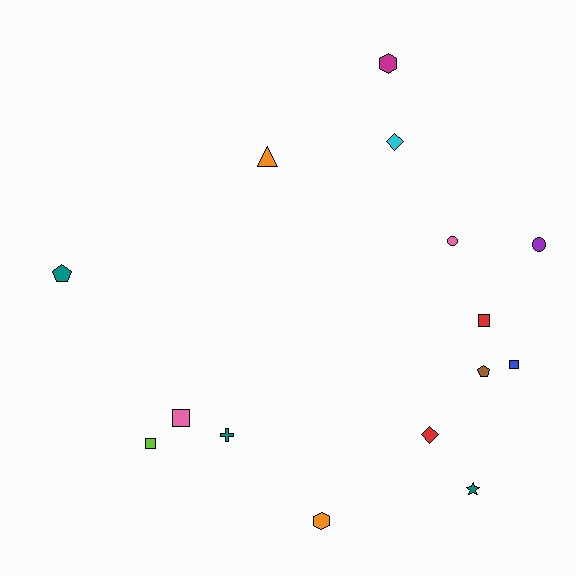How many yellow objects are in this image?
There are no yellow objects.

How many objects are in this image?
There are 15 objects.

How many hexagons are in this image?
There are 2 hexagons.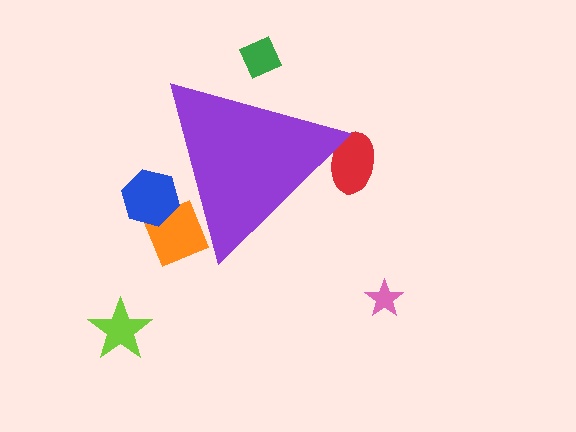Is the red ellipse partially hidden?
Yes, the red ellipse is partially hidden behind the purple triangle.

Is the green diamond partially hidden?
Yes, the green diamond is partially hidden behind the purple triangle.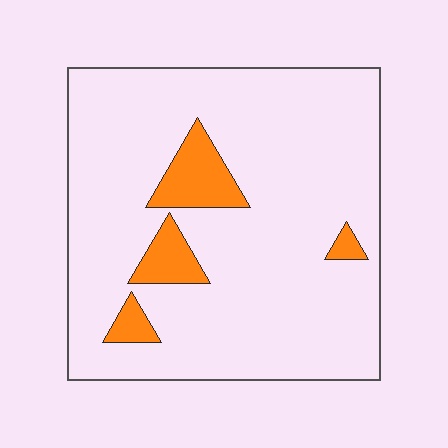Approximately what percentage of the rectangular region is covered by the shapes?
Approximately 10%.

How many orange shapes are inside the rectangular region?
4.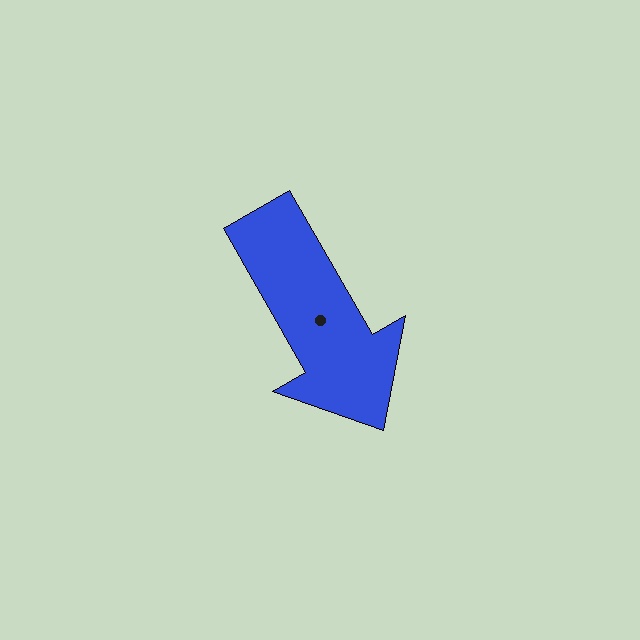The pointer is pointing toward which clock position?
Roughly 5 o'clock.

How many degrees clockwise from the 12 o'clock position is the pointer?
Approximately 150 degrees.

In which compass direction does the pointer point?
Southeast.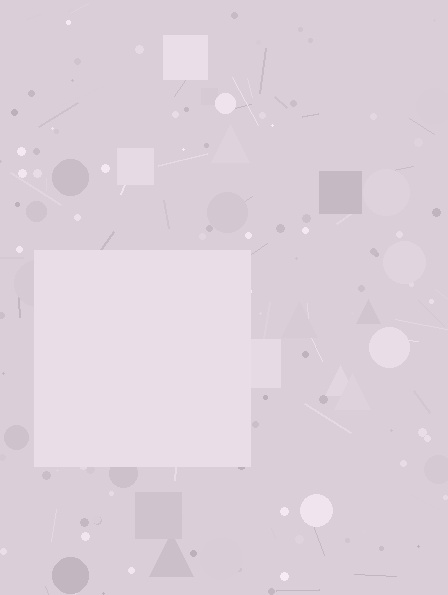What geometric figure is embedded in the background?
A square is embedded in the background.